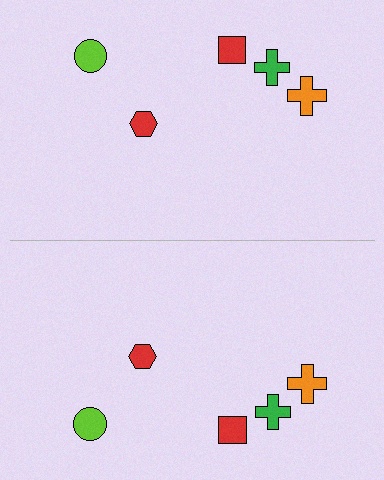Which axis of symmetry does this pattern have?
The pattern has a horizontal axis of symmetry running through the center of the image.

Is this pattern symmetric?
Yes, this pattern has bilateral (reflection) symmetry.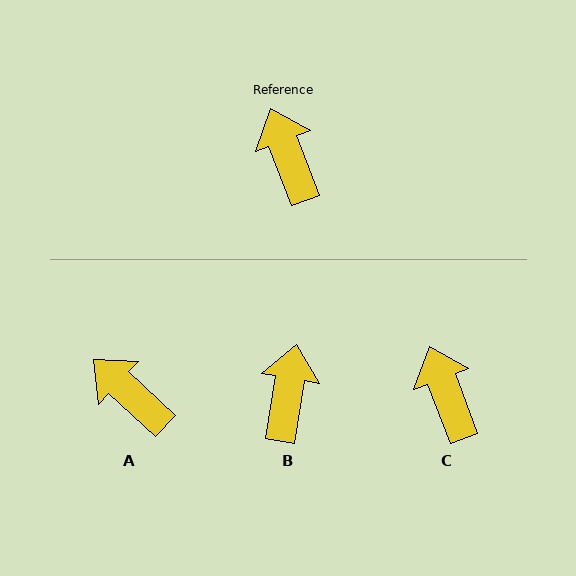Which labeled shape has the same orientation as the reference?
C.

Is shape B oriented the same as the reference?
No, it is off by about 31 degrees.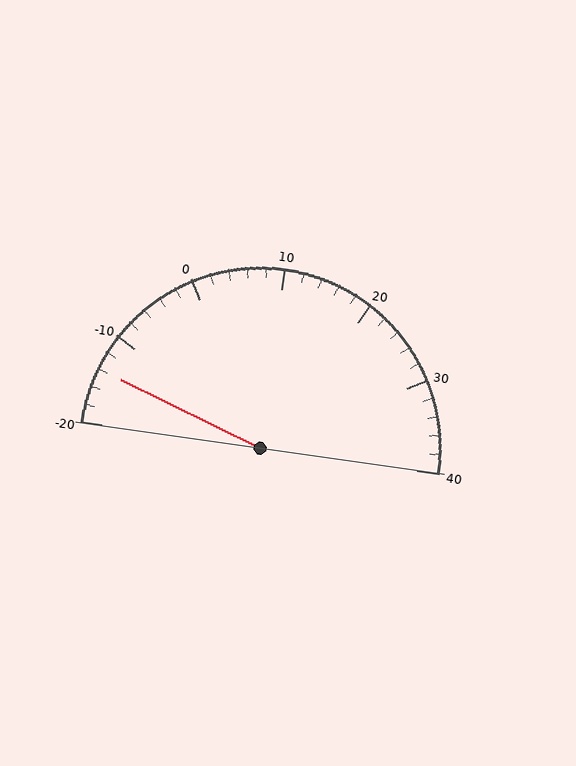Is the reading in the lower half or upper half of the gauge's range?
The reading is in the lower half of the range (-20 to 40).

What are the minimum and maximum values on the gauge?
The gauge ranges from -20 to 40.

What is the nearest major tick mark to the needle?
The nearest major tick mark is -10.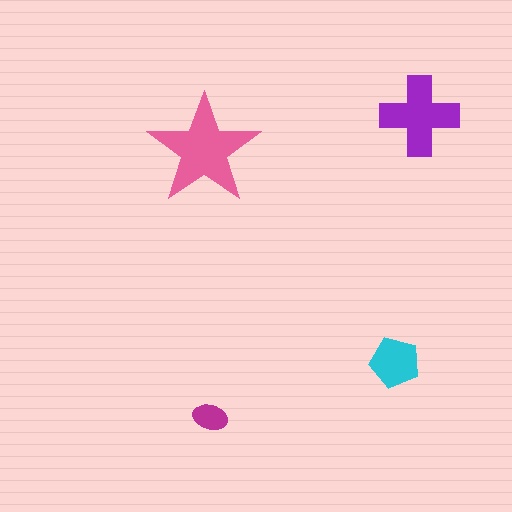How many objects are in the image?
There are 4 objects in the image.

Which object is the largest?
The pink star.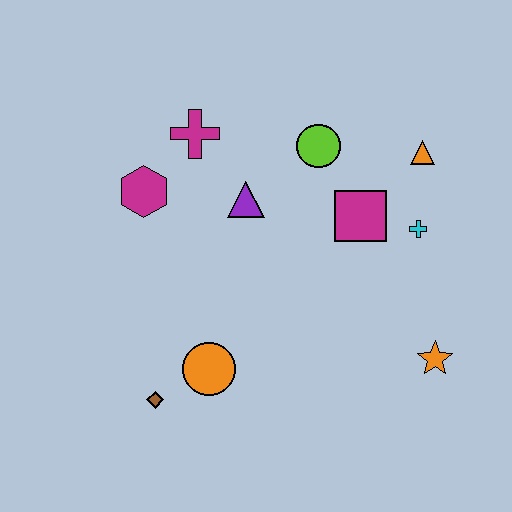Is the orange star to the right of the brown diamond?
Yes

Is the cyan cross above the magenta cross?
No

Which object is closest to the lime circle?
The magenta square is closest to the lime circle.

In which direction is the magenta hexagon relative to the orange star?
The magenta hexagon is to the left of the orange star.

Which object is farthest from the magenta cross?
The orange star is farthest from the magenta cross.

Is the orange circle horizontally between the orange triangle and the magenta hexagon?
Yes